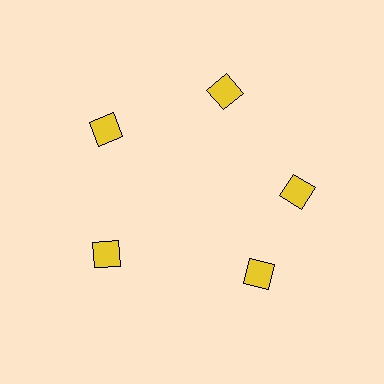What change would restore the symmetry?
The symmetry would be restored by rotating it back into even spacing with its neighbors so that all 5 diamonds sit at equal angles and equal distance from the center.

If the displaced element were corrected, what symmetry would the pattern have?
It would have 5-fold rotational symmetry — the pattern would map onto itself every 72 degrees.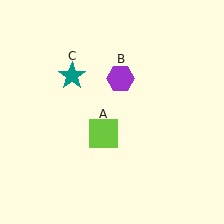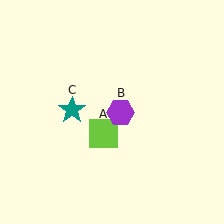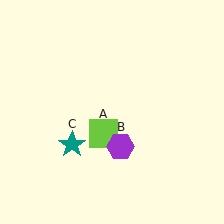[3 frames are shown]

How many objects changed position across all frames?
2 objects changed position: purple hexagon (object B), teal star (object C).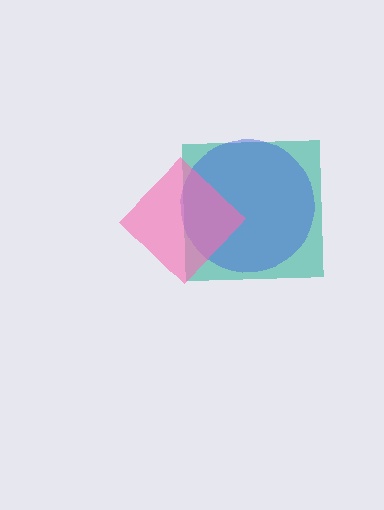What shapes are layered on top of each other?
The layered shapes are: a teal square, a blue circle, a pink diamond.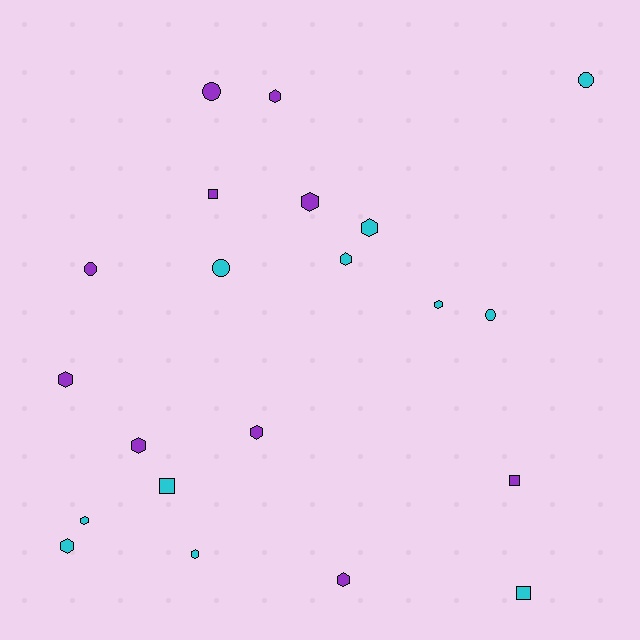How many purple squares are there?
There are 2 purple squares.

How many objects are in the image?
There are 21 objects.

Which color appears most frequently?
Cyan, with 11 objects.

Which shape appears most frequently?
Hexagon, with 12 objects.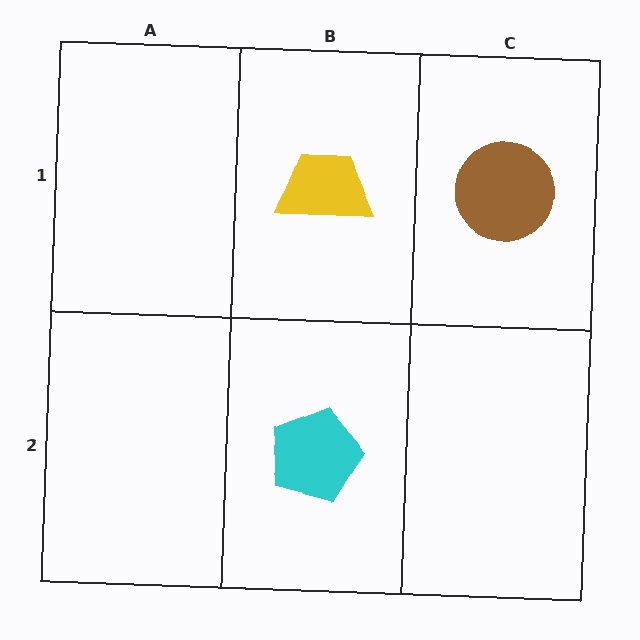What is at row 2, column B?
A cyan pentagon.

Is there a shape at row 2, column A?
No, that cell is empty.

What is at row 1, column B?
A yellow trapezoid.